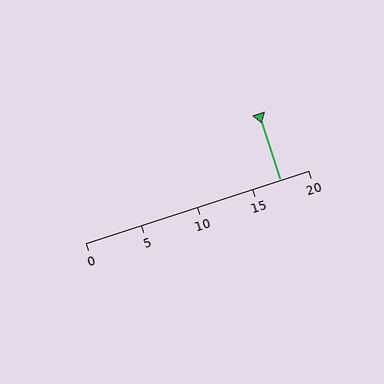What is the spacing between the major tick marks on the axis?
The major ticks are spaced 5 apart.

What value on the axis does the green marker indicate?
The marker indicates approximately 17.5.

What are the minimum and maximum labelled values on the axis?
The axis runs from 0 to 20.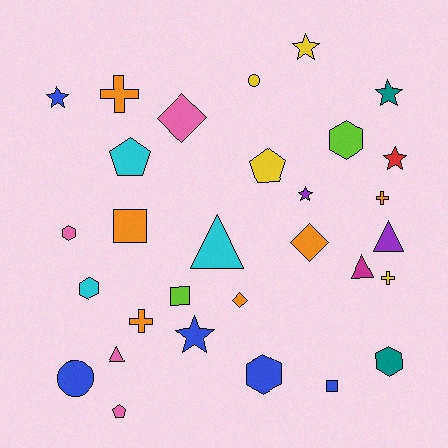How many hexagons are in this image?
There are 5 hexagons.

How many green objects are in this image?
There are no green objects.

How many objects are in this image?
There are 30 objects.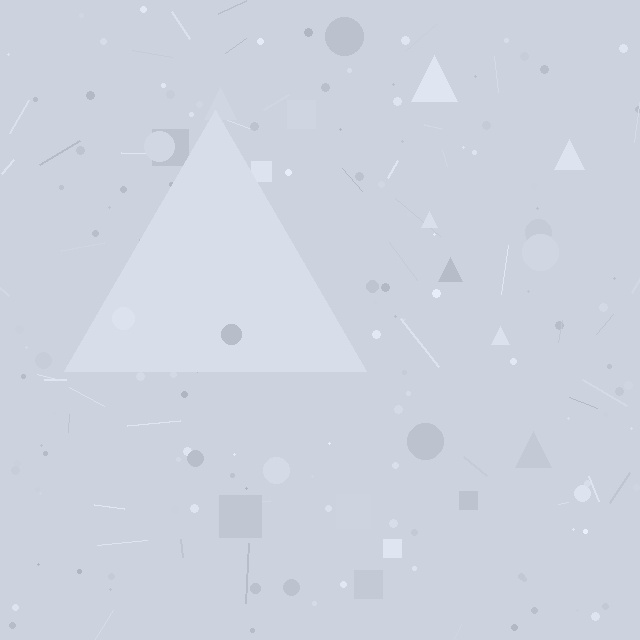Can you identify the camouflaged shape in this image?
The camouflaged shape is a triangle.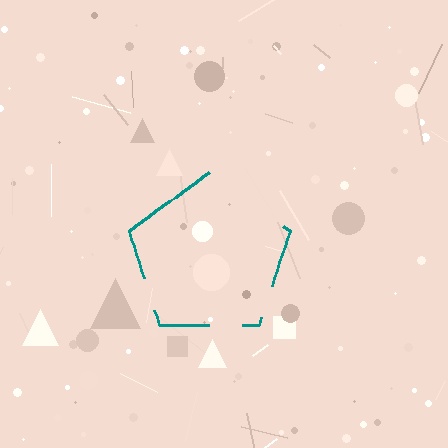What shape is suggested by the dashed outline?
The dashed outline suggests a pentagon.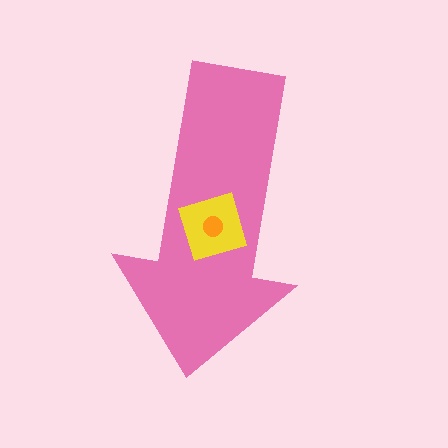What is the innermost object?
The orange circle.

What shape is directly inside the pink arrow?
The yellow diamond.